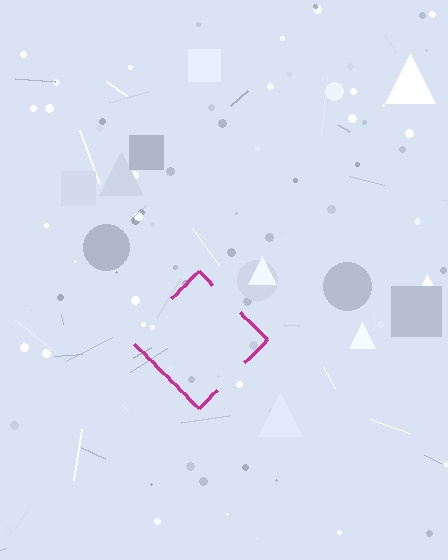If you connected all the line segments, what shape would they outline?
They would outline a diamond.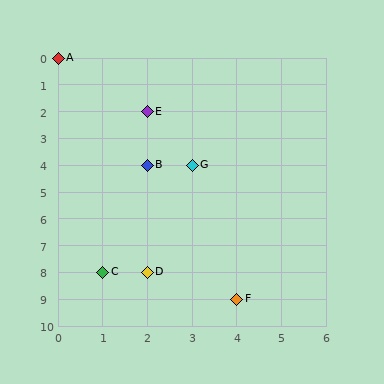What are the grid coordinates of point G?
Point G is at grid coordinates (3, 4).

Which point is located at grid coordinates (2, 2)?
Point E is at (2, 2).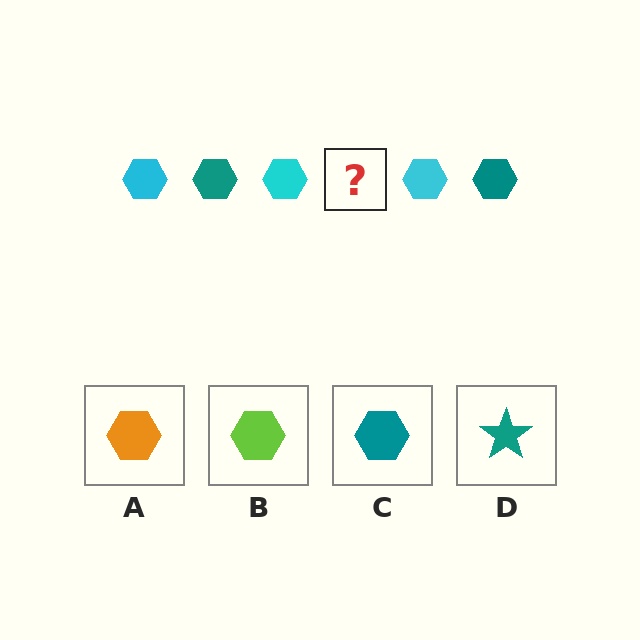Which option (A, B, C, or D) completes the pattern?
C.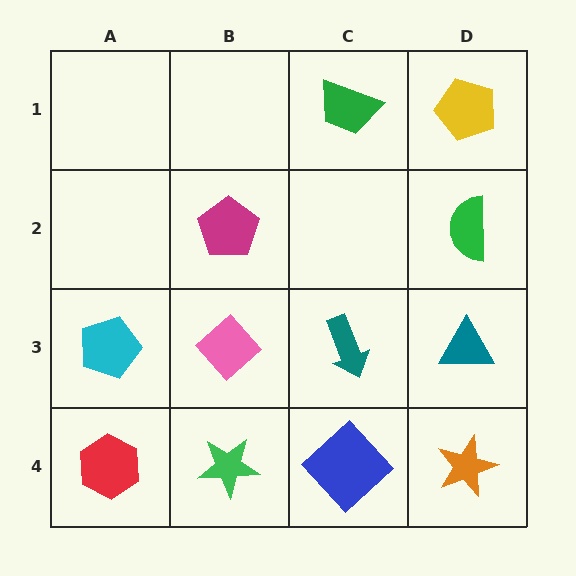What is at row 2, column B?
A magenta pentagon.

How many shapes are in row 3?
4 shapes.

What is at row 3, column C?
A teal arrow.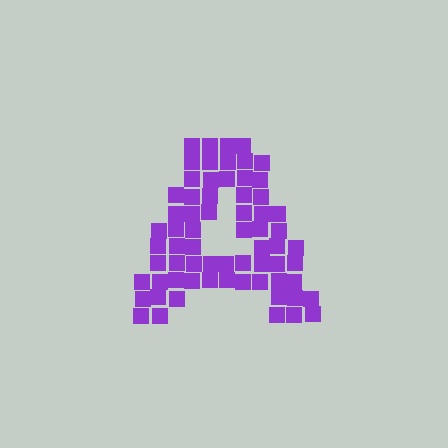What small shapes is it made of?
It is made of small squares.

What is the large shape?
The large shape is the letter A.